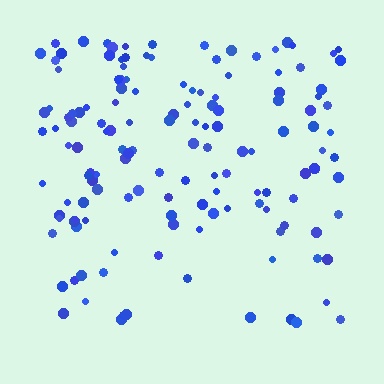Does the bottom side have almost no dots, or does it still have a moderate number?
Still a moderate number, just noticeably fewer than the top.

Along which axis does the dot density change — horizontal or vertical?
Vertical.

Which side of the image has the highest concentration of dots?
The top.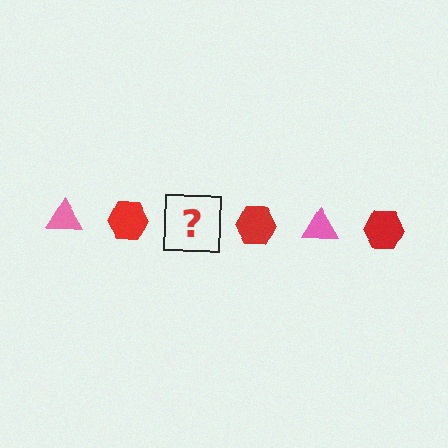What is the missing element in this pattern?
The missing element is a pink triangle.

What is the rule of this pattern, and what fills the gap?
The rule is that the pattern alternates between pink triangle and red hexagon. The gap should be filled with a pink triangle.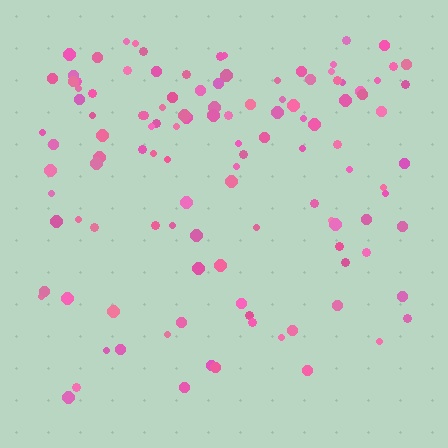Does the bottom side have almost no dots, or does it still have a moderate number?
Still a moderate number, just noticeably fewer than the top.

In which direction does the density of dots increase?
From bottom to top, with the top side densest.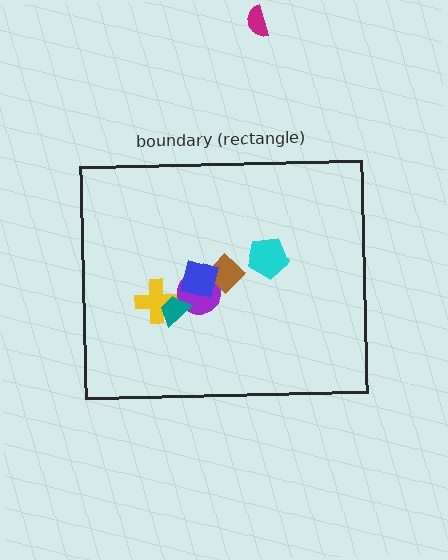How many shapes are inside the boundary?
6 inside, 1 outside.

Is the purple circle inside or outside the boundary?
Inside.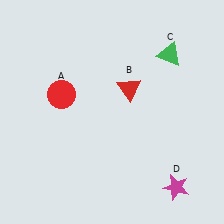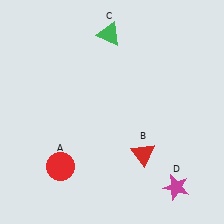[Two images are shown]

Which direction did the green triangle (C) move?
The green triangle (C) moved left.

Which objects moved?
The objects that moved are: the red circle (A), the red triangle (B), the green triangle (C).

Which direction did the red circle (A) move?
The red circle (A) moved down.